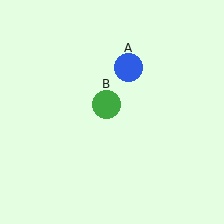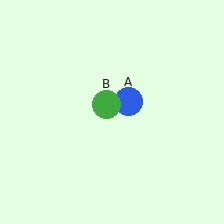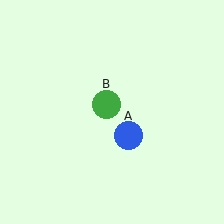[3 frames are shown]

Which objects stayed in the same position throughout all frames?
Green circle (object B) remained stationary.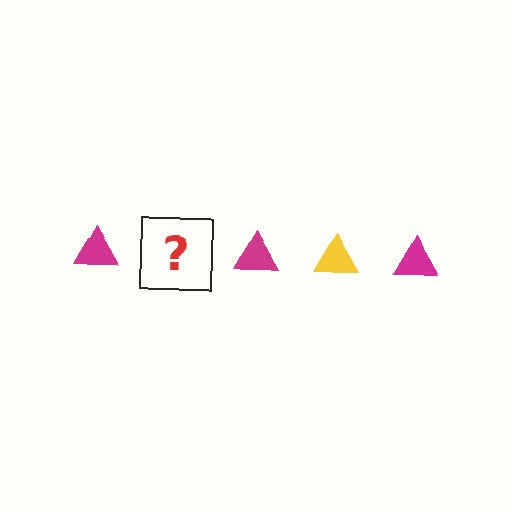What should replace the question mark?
The question mark should be replaced with a yellow triangle.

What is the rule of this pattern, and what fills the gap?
The rule is that the pattern cycles through magenta, yellow triangles. The gap should be filled with a yellow triangle.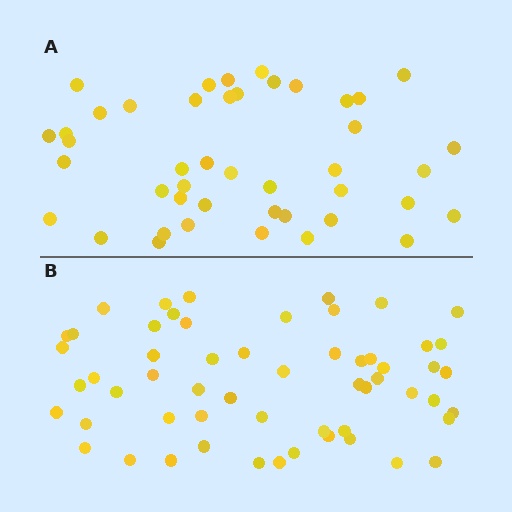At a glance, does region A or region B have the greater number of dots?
Region B (the bottom region) has more dots.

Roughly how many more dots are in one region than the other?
Region B has approximately 15 more dots than region A.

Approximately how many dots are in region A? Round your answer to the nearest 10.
About 40 dots. (The exact count is 44, which rounds to 40.)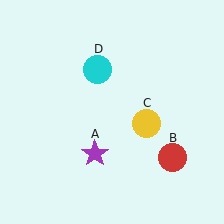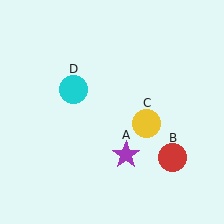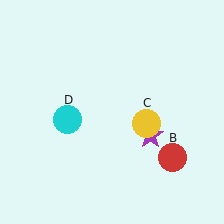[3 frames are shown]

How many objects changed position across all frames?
2 objects changed position: purple star (object A), cyan circle (object D).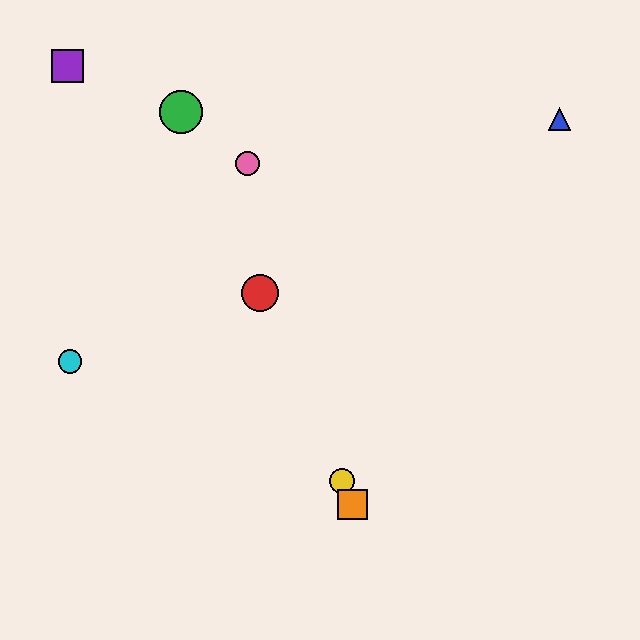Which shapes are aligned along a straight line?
The red circle, the green circle, the yellow circle, the orange square are aligned along a straight line.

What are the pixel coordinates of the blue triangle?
The blue triangle is at (560, 119).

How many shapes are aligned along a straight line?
4 shapes (the red circle, the green circle, the yellow circle, the orange square) are aligned along a straight line.